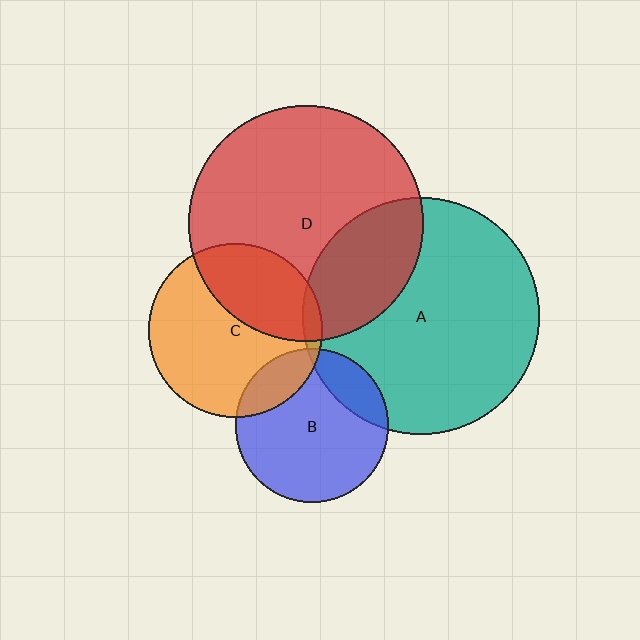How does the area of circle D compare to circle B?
Approximately 2.4 times.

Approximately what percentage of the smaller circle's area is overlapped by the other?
Approximately 5%.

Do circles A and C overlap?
Yes.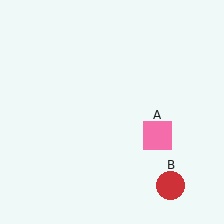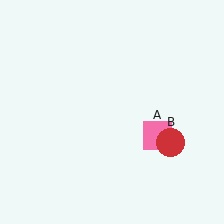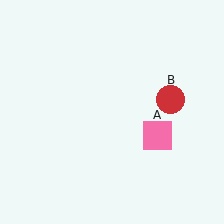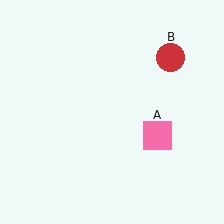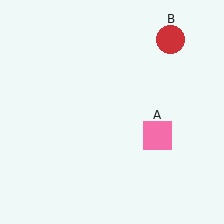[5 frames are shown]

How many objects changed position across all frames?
1 object changed position: red circle (object B).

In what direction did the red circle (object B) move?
The red circle (object B) moved up.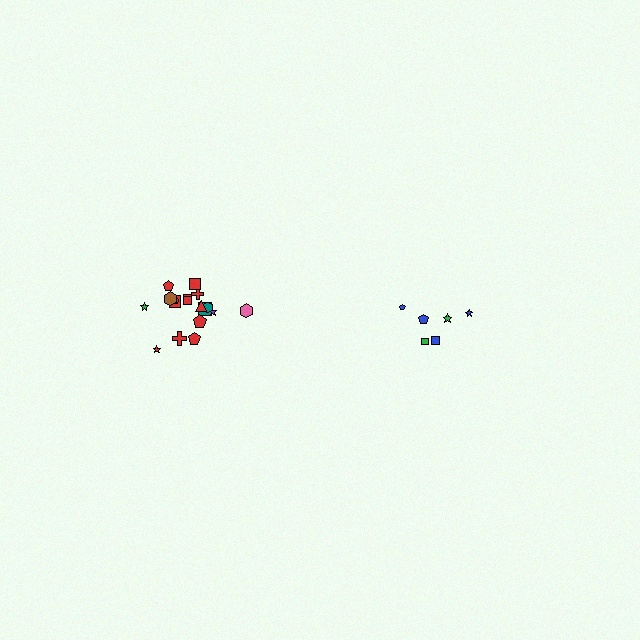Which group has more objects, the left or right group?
The left group.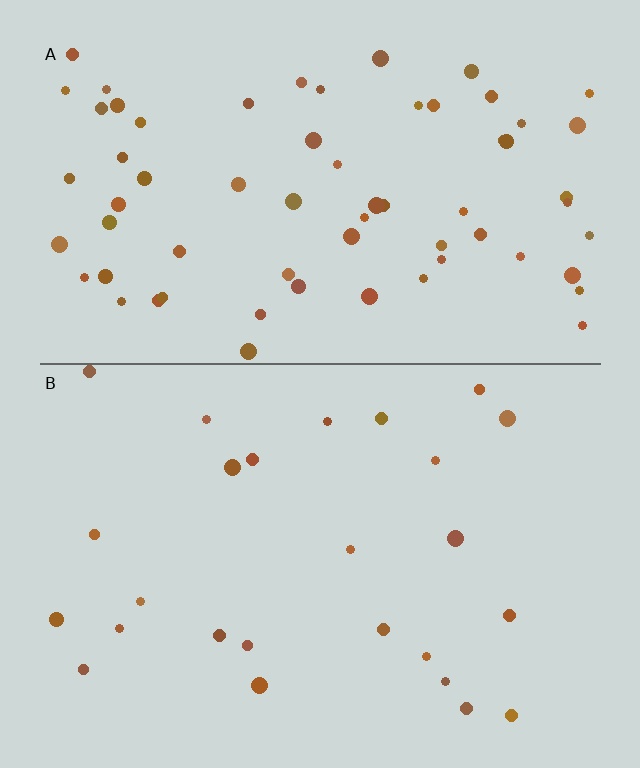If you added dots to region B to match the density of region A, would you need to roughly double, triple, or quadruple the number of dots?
Approximately triple.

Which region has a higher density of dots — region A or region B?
A (the top).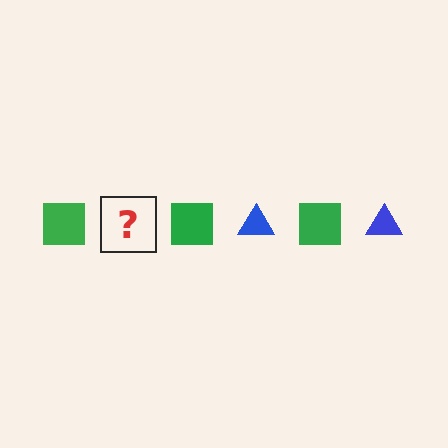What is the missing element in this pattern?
The missing element is a blue triangle.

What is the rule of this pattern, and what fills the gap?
The rule is that the pattern alternates between green square and blue triangle. The gap should be filled with a blue triangle.